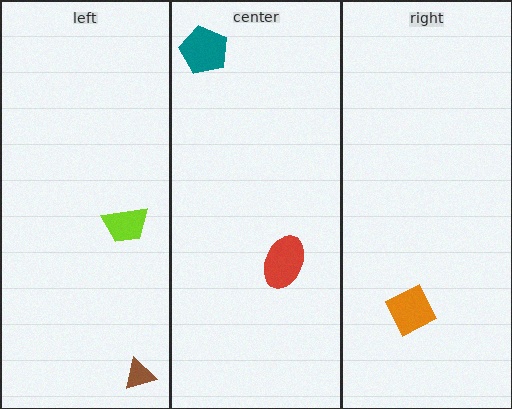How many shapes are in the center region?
2.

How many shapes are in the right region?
1.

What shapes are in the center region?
The red ellipse, the teal pentagon.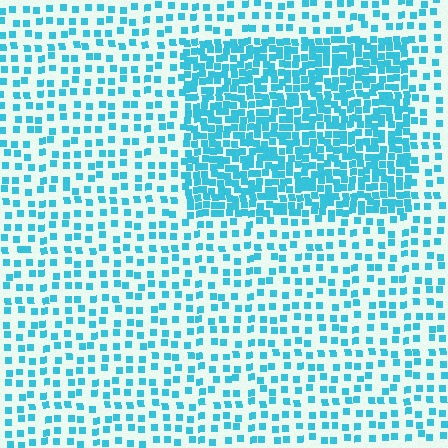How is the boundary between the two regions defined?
The boundary is defined by a change in element density (approximately 2.4x ratio). All elements are the same color, size, and shape.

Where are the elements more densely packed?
The elements are more densely packed inside the rectangle boundary.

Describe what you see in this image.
The image contains small cyan elements arranged at two different densities. A rectangle-shaped region is visible where the elements are more densely packed than the surrounding area.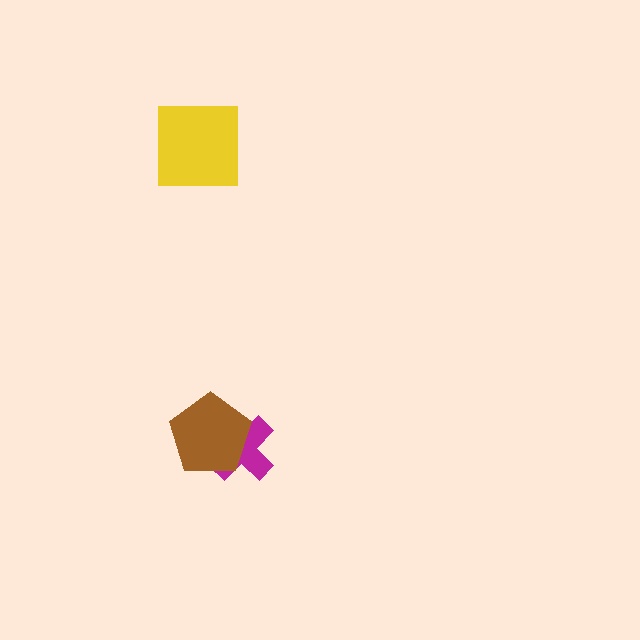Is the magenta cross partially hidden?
Yes, it is partially covered by another shape.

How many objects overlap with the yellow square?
0 objects overlap with the yellow square.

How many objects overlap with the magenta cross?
1 object overlaps with the magenta cross.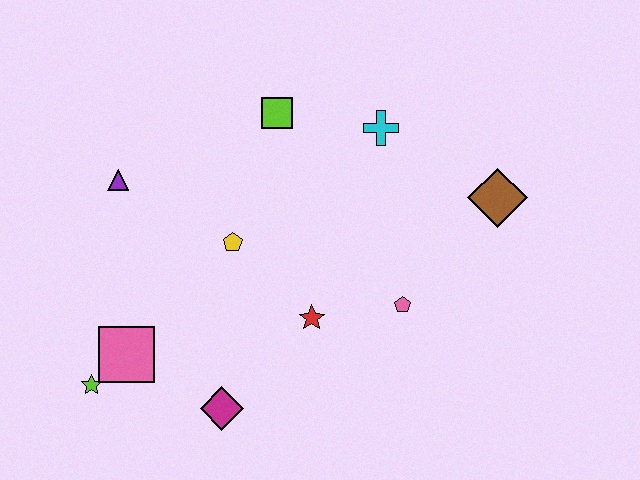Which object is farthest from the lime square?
The lime star is farthest from the lime square.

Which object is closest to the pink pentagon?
The red star is closest to the pink pentagon.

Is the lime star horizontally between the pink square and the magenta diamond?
No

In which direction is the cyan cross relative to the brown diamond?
The cyan cross is to the left of the brown diamond.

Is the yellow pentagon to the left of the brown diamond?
Yes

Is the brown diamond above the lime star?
Yes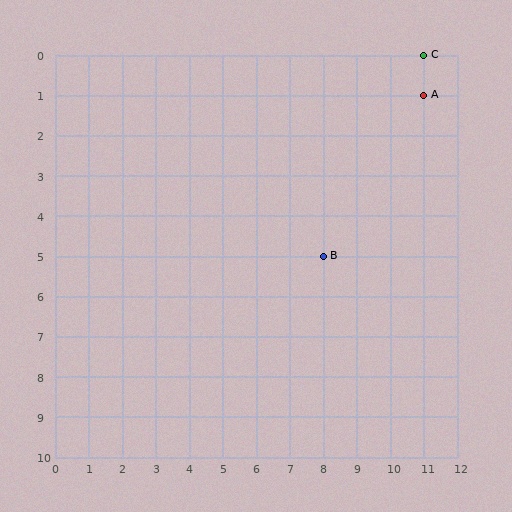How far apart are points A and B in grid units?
Points A and B are 3 columns and 4 rows apart (about 5.0 grid units diagonally).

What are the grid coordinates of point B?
Point B is at grid coordinates (8, 5).